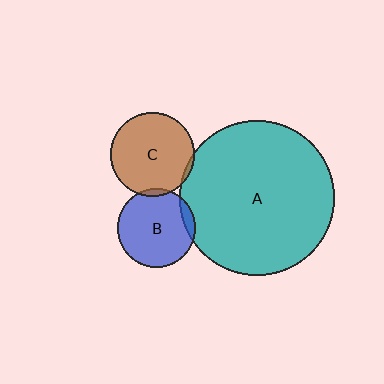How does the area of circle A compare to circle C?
Approximately 3.4 times.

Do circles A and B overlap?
Yes.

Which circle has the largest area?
Circle A (teal).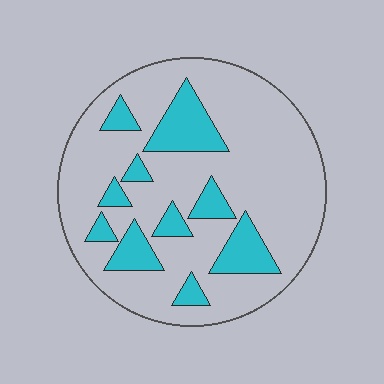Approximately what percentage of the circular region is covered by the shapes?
Approximately 20%.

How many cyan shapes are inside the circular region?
10.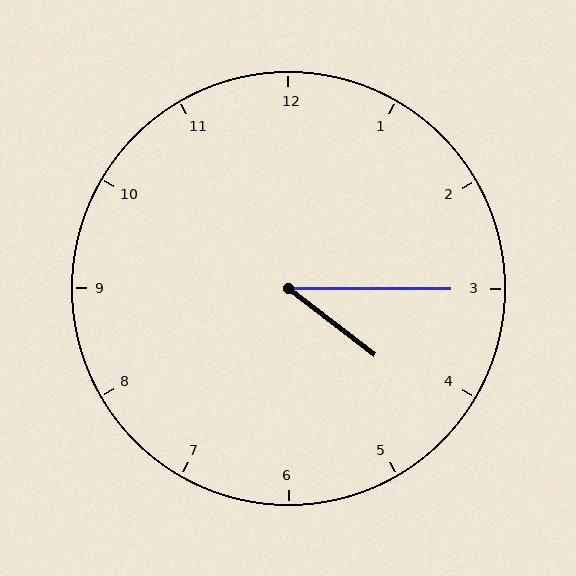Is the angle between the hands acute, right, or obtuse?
It is acute.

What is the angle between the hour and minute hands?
Approximately 38 degrees.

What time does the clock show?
4:15.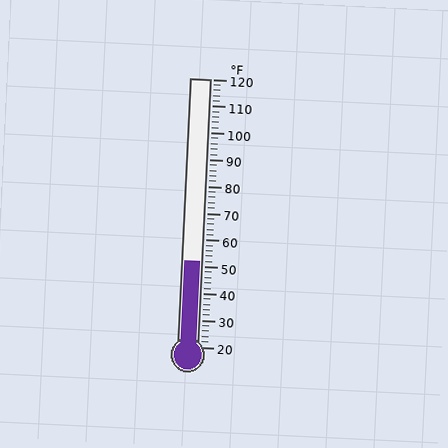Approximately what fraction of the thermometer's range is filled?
The thermometer is filled to approximately 30% of its range.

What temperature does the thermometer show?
The thermometer shows approximately 52°F.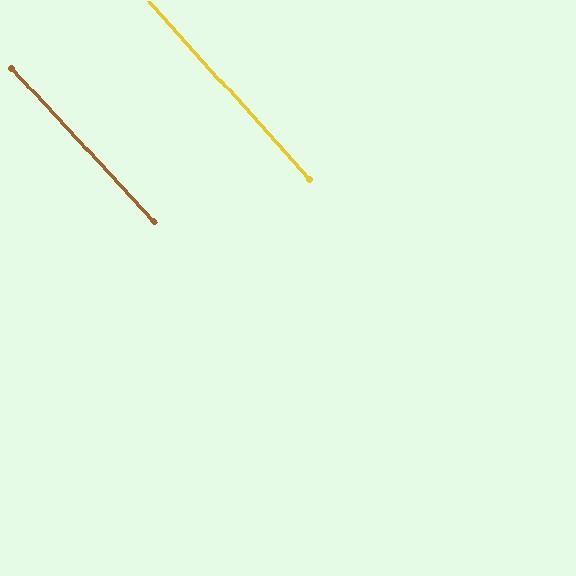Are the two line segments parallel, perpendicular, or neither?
Parallel — their directions differ by only 0.9°.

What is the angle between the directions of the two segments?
Approximately 1 degree.